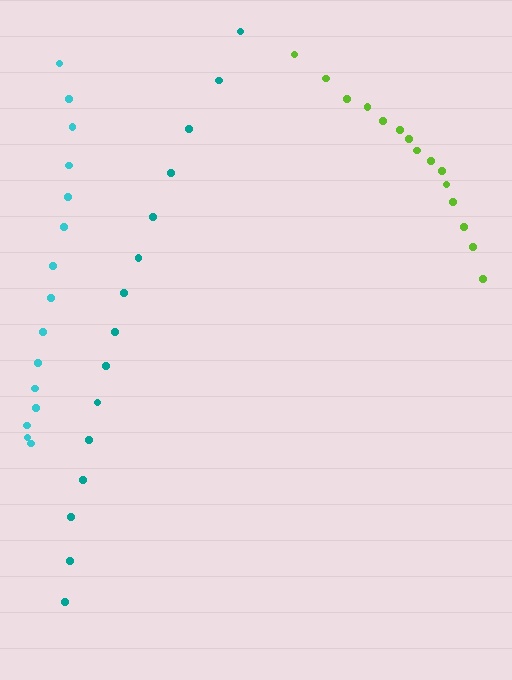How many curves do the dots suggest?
There are 3 distinct paths.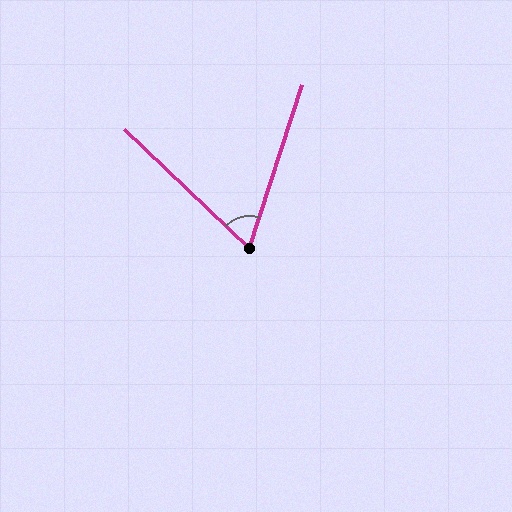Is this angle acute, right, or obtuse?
It is acute.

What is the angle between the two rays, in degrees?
Approximately 64 degrees.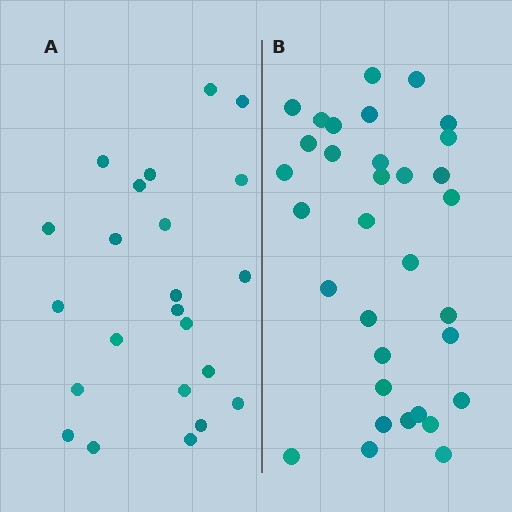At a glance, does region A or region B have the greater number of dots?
Region B (the right region) has more dots.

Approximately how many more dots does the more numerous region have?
Region B has roughly 10 or so more dots than region A.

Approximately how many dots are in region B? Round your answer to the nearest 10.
About 30 dots. (The exact count is 33, which rounds to 30.)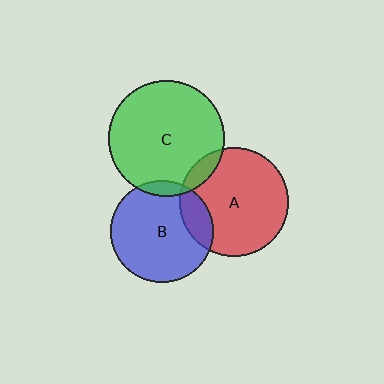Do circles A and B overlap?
Yes.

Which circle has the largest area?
Circle C (green).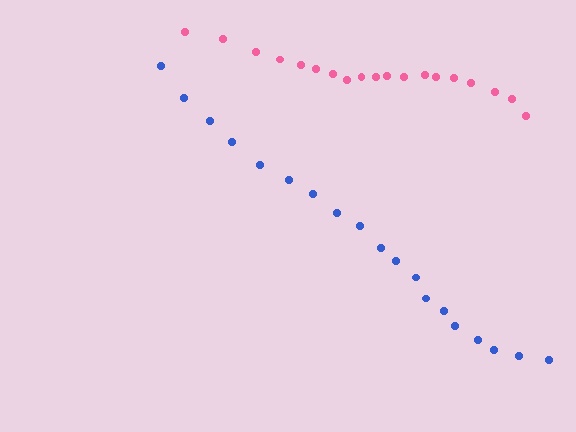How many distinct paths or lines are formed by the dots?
There are 2 distinct paths.